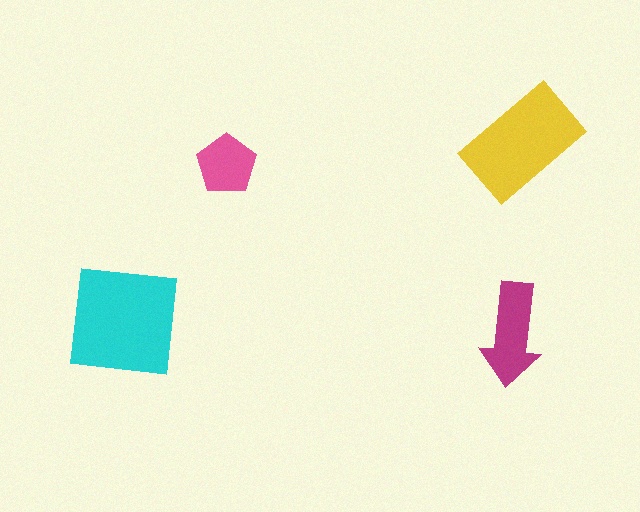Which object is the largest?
The cyan square.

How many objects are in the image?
There are 4 objects in the image.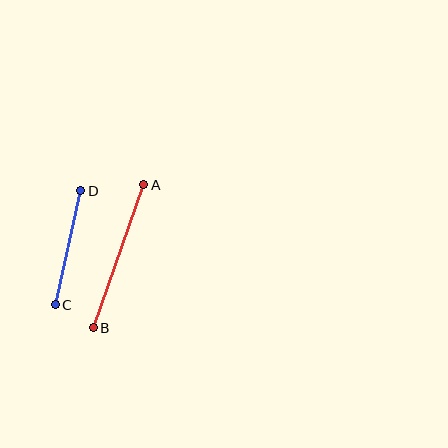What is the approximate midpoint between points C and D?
The midpoint is at approximately (68, 248) pixels.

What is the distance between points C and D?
The distance is approximately 117 pixels.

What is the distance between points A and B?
The distance is approximately 152 pixels.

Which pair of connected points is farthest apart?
Points A and B are farthest apart.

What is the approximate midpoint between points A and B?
The midpoint is at approximately (118, 256) pixels.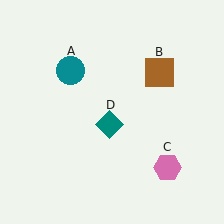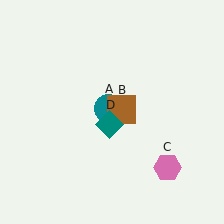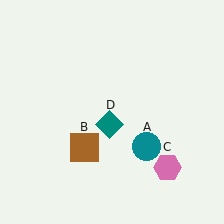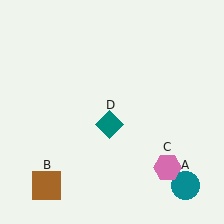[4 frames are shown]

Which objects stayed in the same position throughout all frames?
Pink hexagon (object C) and teal diamond (object D) remained stationary.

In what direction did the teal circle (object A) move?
The teal circle (object A) moved down and to the right.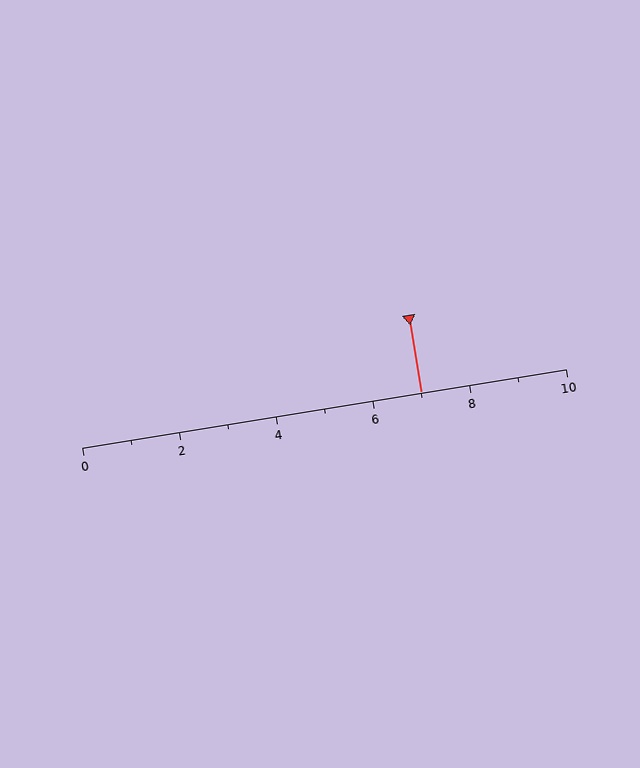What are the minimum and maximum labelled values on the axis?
The axis runs from 0 to 10.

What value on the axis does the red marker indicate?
The marker indicates approximately 7.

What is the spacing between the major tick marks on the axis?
The major ticks are spaced 2 apart.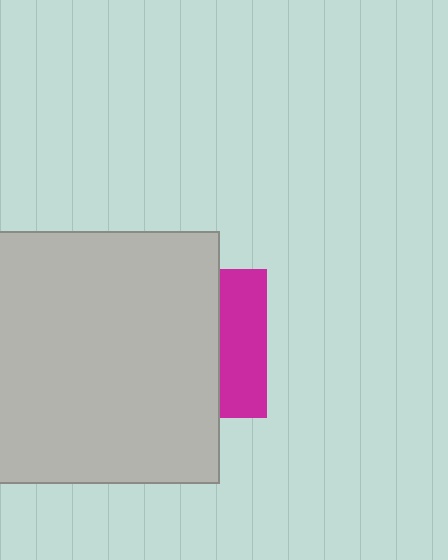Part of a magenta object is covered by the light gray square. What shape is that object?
It is a square.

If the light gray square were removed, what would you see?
You would see the complete magenta square.